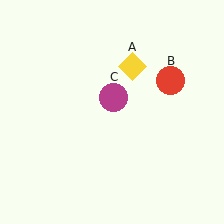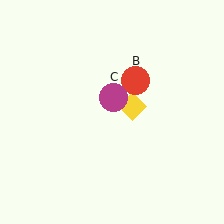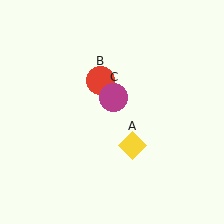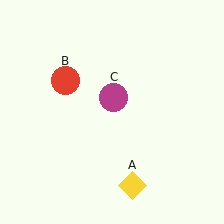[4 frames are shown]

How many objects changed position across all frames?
2 objects changed position: yellow diamond (object A), red circle (object B).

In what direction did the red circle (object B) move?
The red circle (object B) moved left.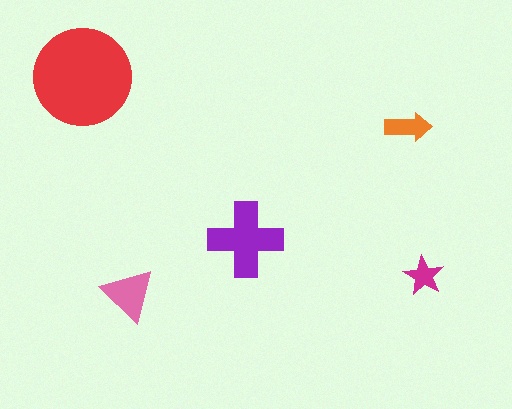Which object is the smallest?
The magenta star.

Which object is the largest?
The red circle.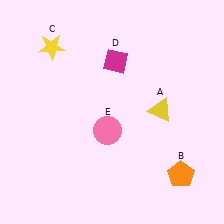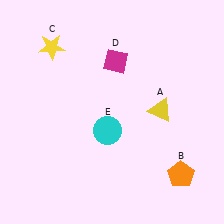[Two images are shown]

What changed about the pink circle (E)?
In Image 1, E is pink. In Image 2, it changed to cyan.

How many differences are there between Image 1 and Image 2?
There is 1 difference between the two images.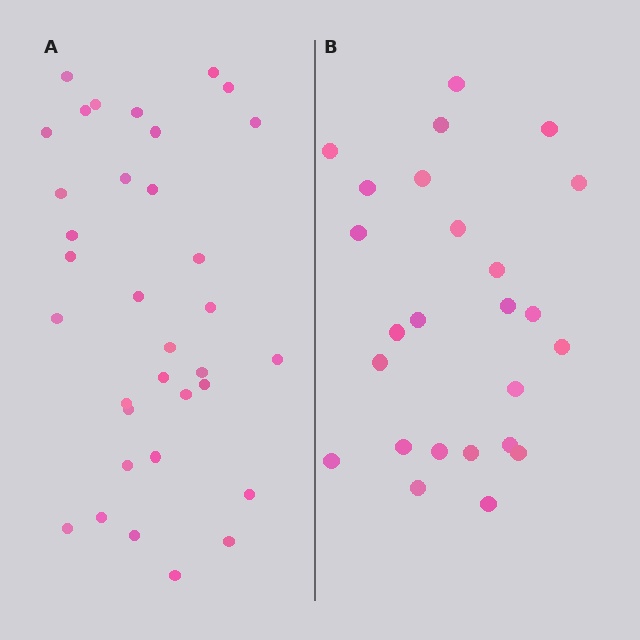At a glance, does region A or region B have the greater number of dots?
Region A (the left region) has more dots.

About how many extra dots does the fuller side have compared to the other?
Region A has roughly 8 or so more dots than region B.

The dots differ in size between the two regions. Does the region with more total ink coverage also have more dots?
No. Region B has more total ink coverage because its dots are larger, but region A actually contains more individual dots. Total area can be misleading — the number of items is what matters here.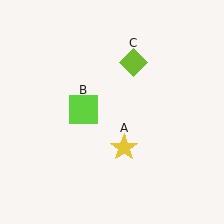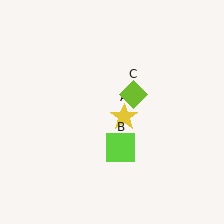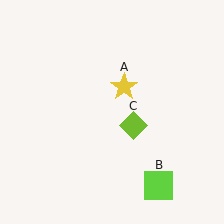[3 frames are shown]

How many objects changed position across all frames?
3 objects changed position: yellow star (object A), lime square (object B), lime diamond (object C).